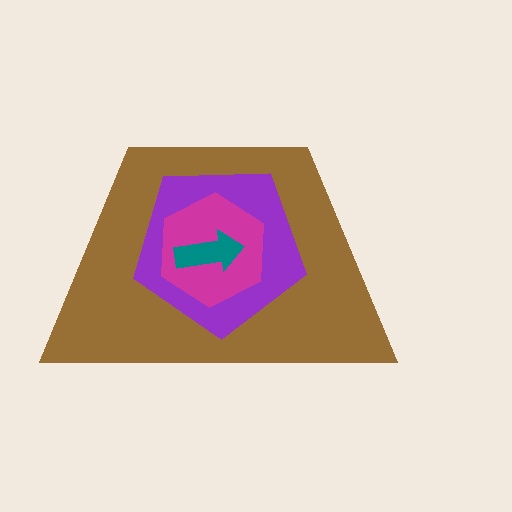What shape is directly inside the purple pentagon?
The magenta hexagon.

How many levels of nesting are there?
4.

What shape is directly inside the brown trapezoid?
The purple pentagon.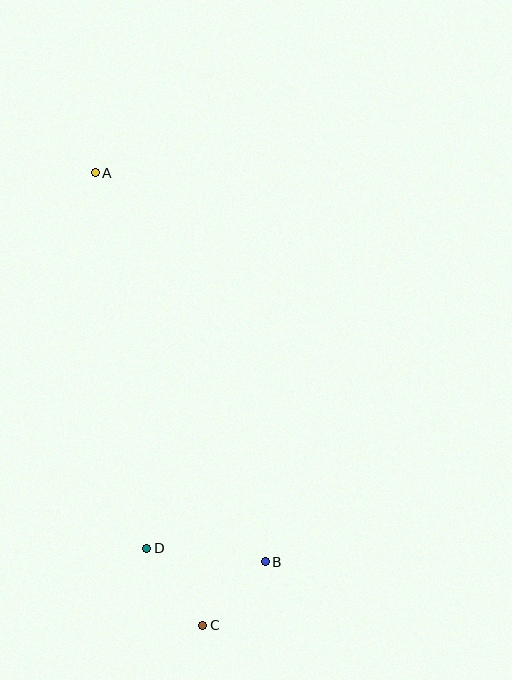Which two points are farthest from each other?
Points A and C are farthest from each other.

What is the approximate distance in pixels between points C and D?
The distance between C and D is approximately 95 pixels.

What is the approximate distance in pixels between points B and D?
The distance between B and D is approximately 120 pixels.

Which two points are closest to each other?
Points B and C are closest to each other.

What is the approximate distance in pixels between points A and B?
The distance between A and B is approximately 425 pixels.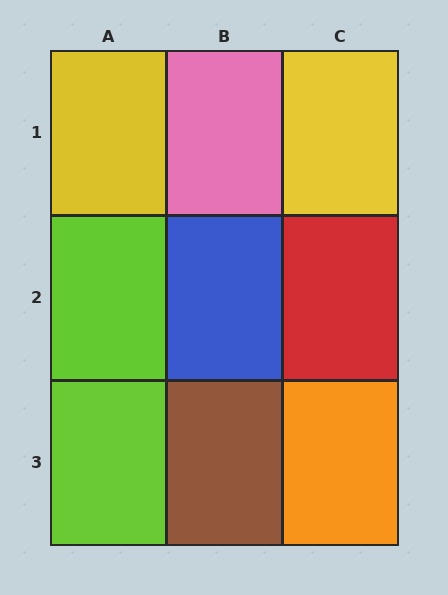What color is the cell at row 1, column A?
Yellow.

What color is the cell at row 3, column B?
Brown.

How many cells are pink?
1 cell is pink.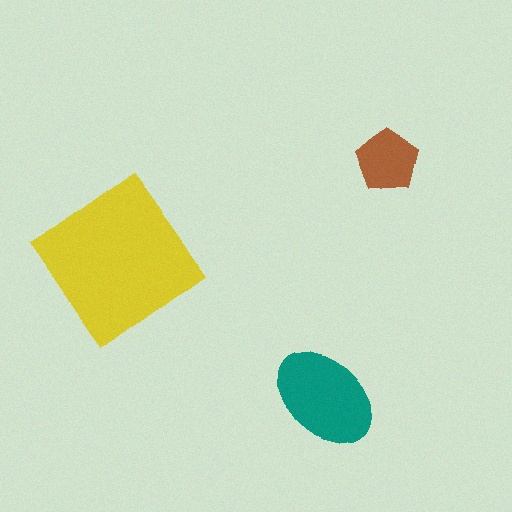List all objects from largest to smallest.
The yellow diamond, the teal ellipse, the brown pentagon.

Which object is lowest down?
The teal ellipse is bottommost.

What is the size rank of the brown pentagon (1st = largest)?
3rd.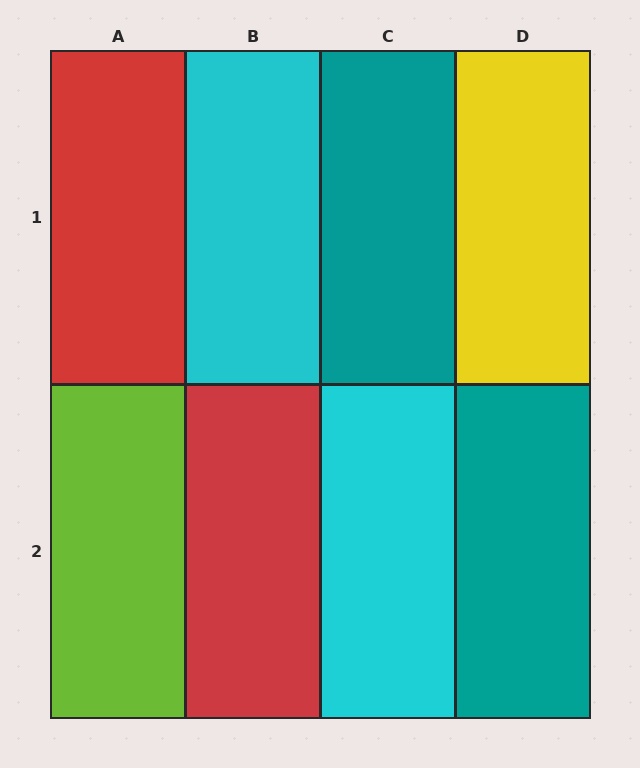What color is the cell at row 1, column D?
Yellow.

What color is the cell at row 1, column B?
Cyan.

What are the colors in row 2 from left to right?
Lime, red, cyan, teal.